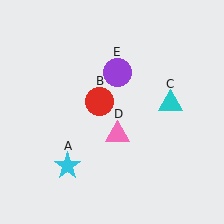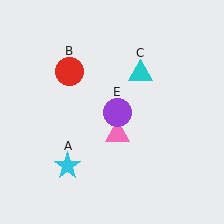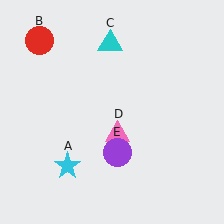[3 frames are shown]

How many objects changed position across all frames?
3 objects changed position: red circle (object B), cyan triangle (object C), purple circle (object E).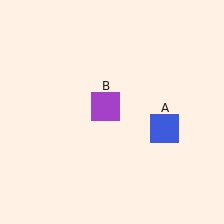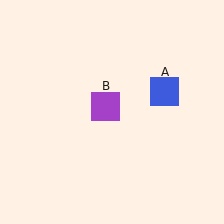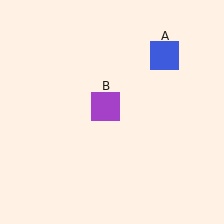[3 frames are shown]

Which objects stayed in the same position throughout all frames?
Purple square (object B) remained stationary.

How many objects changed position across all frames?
1 object changed position: blue square (object A).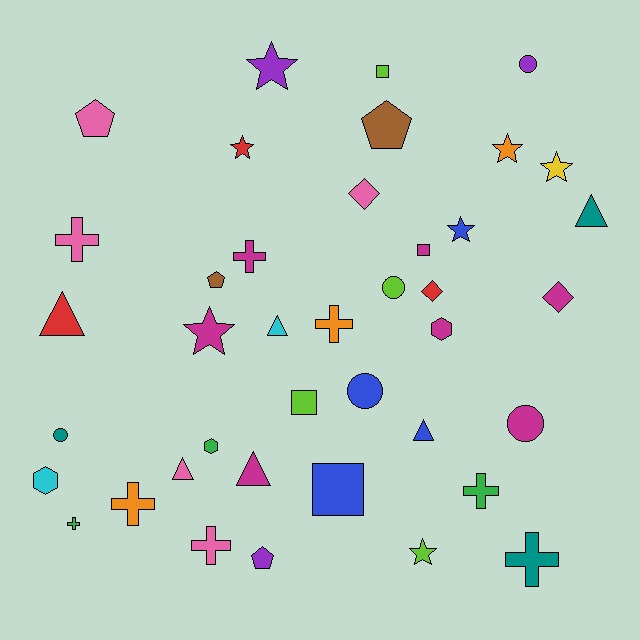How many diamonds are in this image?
There are 3 diamonds.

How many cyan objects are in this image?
There are 2 cyan objects.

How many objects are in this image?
There are 40 objects.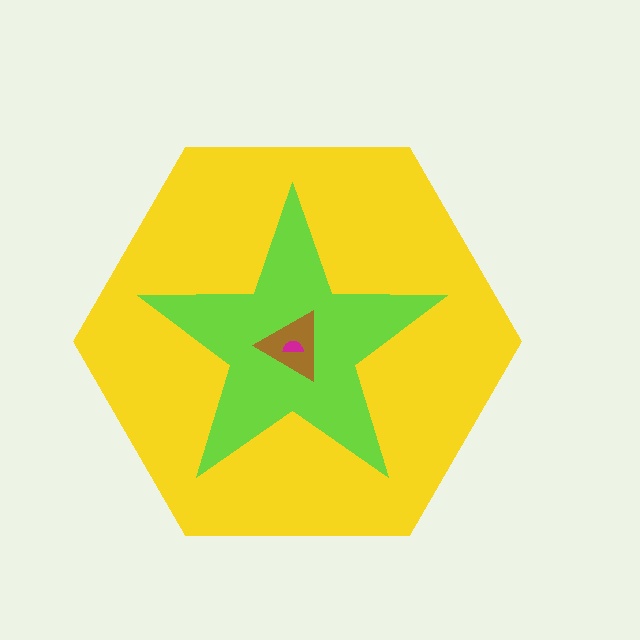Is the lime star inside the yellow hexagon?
Yes.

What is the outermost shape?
The yellow hexagon.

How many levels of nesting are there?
4.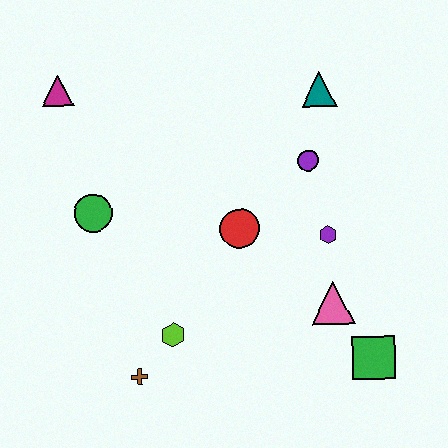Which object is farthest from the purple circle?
The brown cross is farthest from the purple circle.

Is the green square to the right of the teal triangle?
Yes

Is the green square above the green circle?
No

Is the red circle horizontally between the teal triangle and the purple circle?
No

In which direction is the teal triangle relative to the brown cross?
The teal triangle is above the brown cross.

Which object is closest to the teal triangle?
The purple circle is closest to the teal triangle.